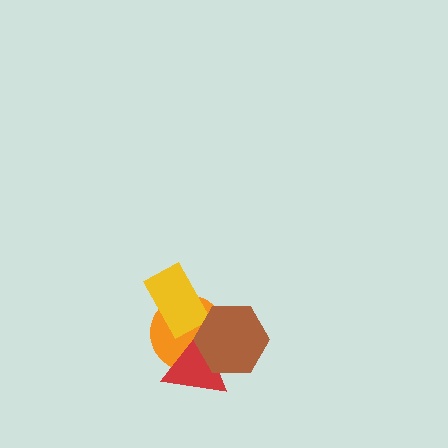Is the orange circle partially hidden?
Yes, it is partially covered by another shape.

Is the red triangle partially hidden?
Yes, it is partially covered by another shape.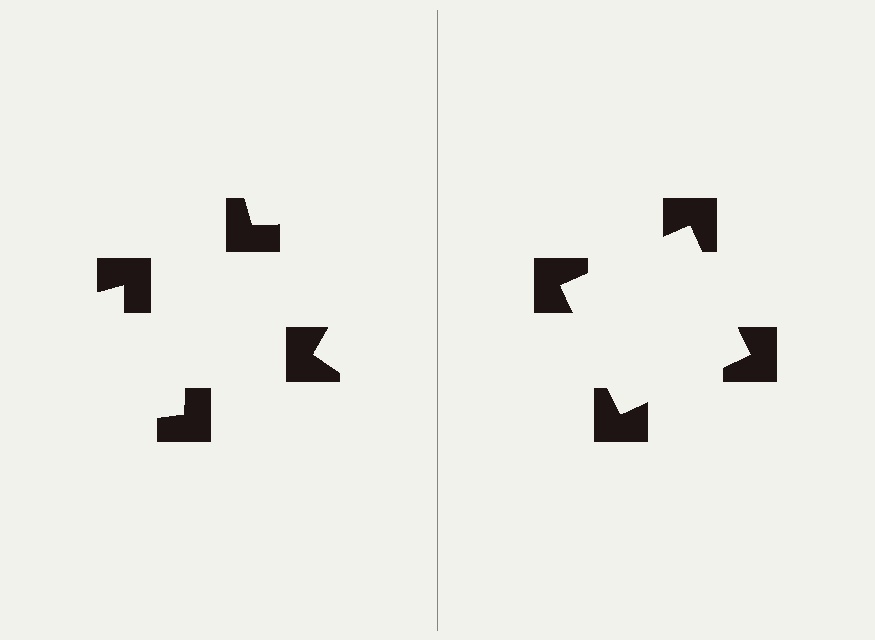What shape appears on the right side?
An illusory square.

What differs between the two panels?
The notched squares are positioned identically on both sides; only the wedge orientations differ. On the right they align to a square; on the left they are misaligned.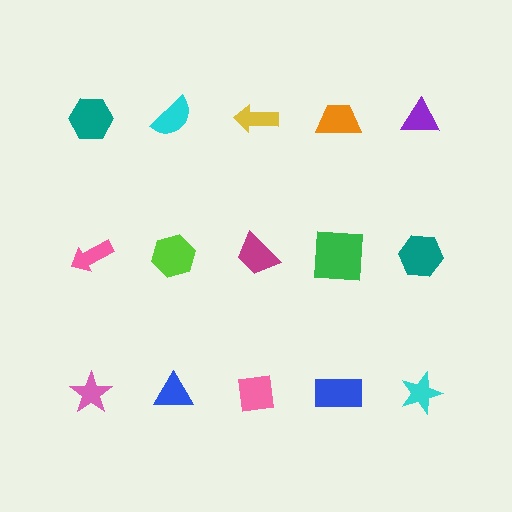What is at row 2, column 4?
A green square.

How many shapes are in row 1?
5 shapes.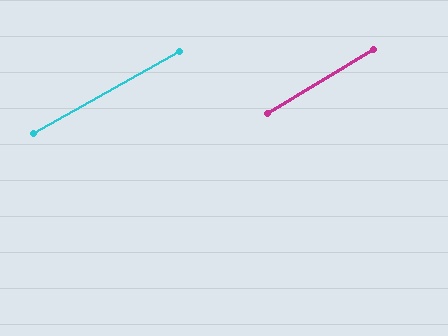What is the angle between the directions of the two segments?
Approximately 2 degrees.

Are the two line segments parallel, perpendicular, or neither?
Parallel — their directions differ by only 1.6°.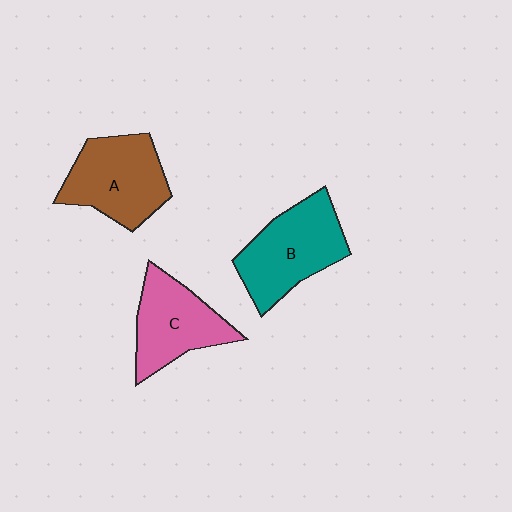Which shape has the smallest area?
Shape C (pink).